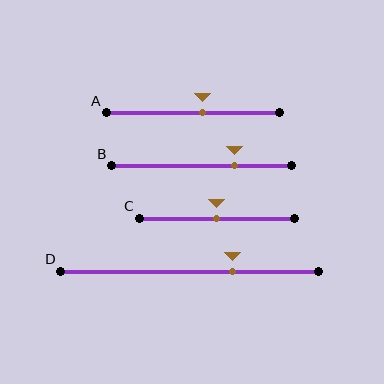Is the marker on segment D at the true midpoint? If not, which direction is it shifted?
No, the marker on segment D is shifted to the right by about 17% of the segment length.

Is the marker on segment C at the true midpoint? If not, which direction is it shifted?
Yes, the marker on segment C is at the true midpoint.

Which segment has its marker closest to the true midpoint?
Segment C has its marker closest to the true midpoint.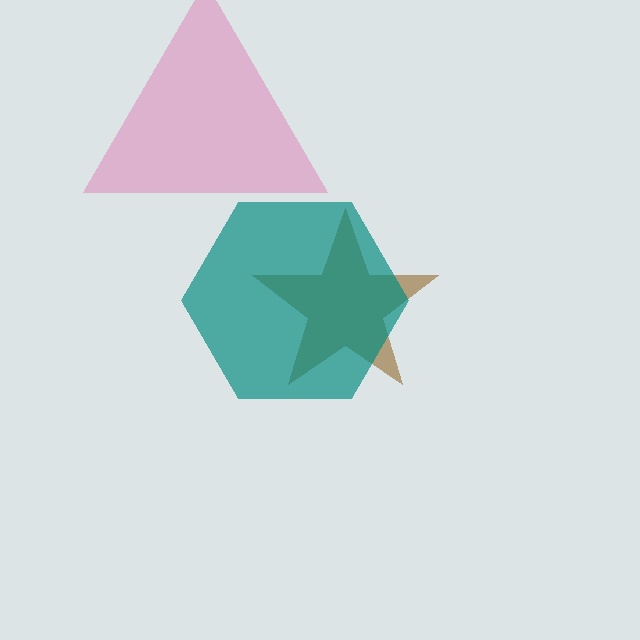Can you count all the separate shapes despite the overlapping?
Yes, there are 3 separate shapes.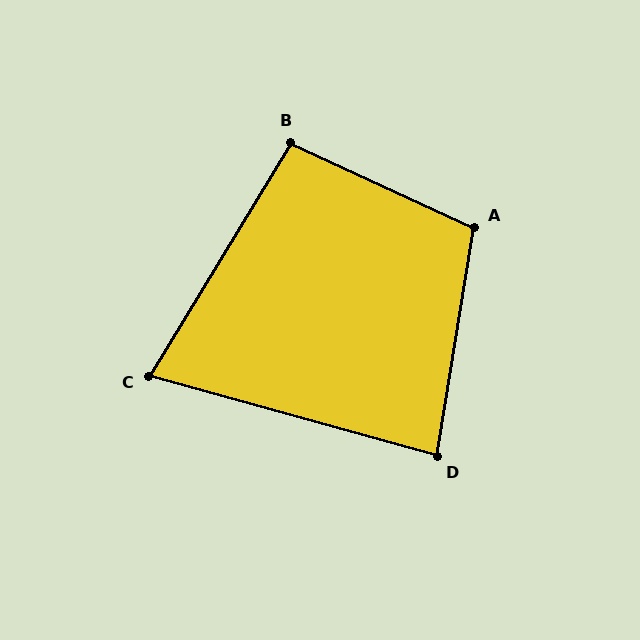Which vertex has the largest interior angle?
A, at approximately 106 degrees.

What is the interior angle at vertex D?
Approximately 84 degrees (acute).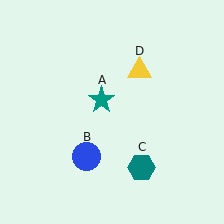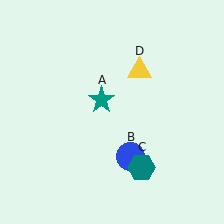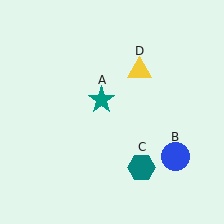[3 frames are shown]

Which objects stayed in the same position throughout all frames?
Teal star (object A) and teal hexagon (object C) and yellow triangle (object D) remained stationary.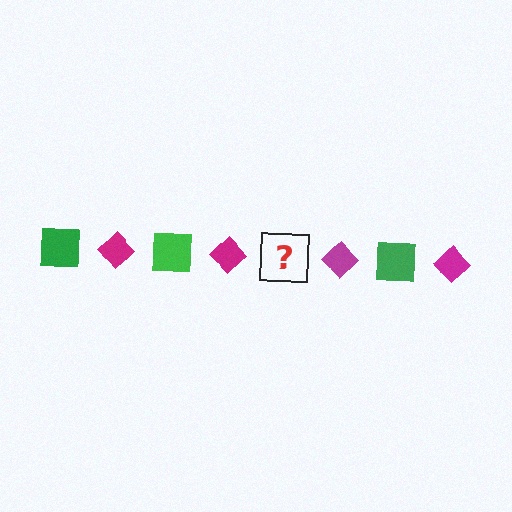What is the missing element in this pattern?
The missing element is a green square.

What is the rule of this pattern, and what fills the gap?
The rule is that the pattern alternates between green square and magenta diamond. The gap should be filled with a green square.